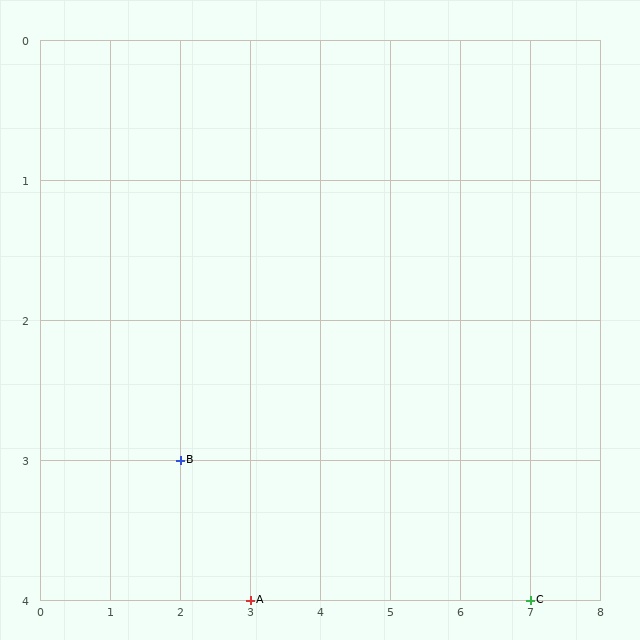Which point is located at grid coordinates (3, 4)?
Point A is at (3, 4).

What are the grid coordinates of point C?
Point C is at grid coordinates (7, 4).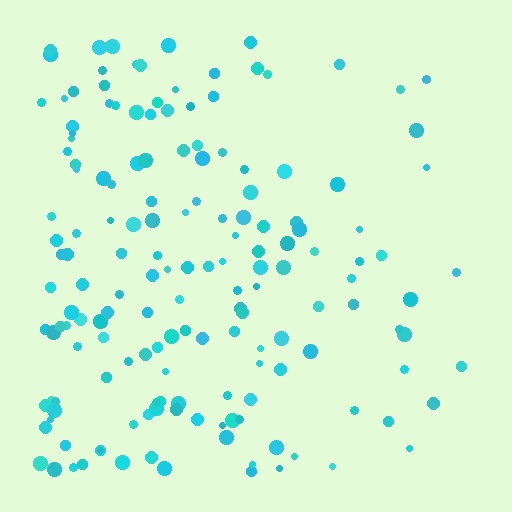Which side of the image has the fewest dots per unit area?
The right.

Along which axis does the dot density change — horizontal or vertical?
Horizontal.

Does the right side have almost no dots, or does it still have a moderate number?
Still a moderate number, just noticeably fewer than the left.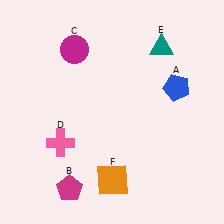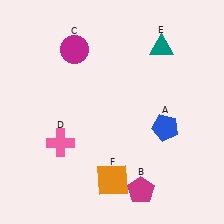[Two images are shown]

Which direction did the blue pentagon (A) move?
The blue pentagon (A) moved down.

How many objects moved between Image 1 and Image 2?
2 objects moved between the two images.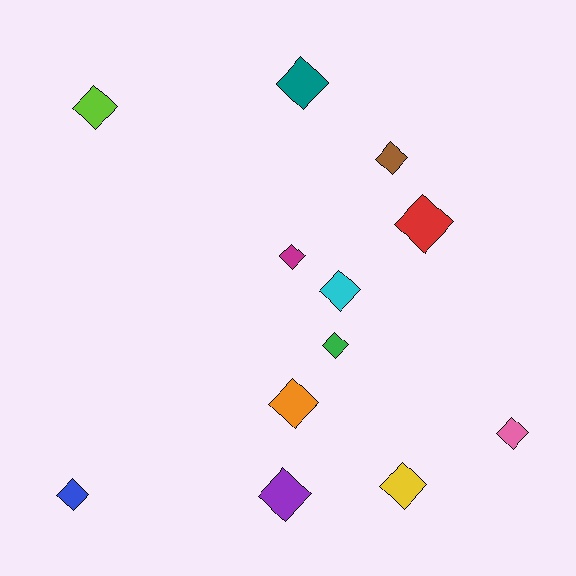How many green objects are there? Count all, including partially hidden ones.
There is 1 green object.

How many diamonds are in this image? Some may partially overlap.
There are 12 diamonds.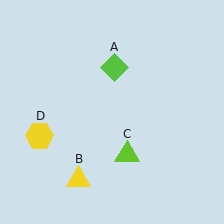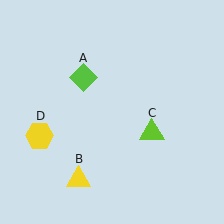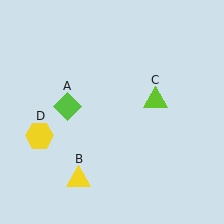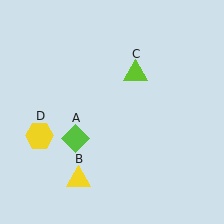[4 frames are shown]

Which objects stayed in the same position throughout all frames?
Yellow triangle (object B) and yellow hexagon (object D) remained stationary.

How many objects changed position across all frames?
2 objects changed position: lime diamond (object A), lime triangle (object C).